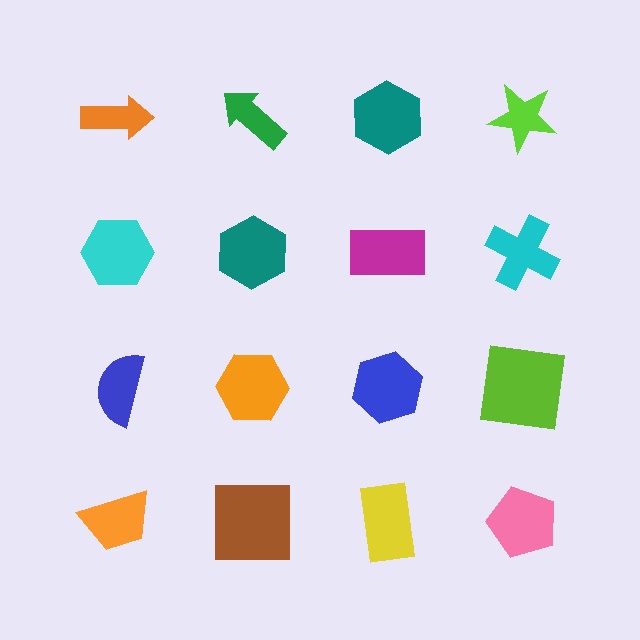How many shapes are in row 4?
4 shapes.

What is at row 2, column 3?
A magenta rectangle.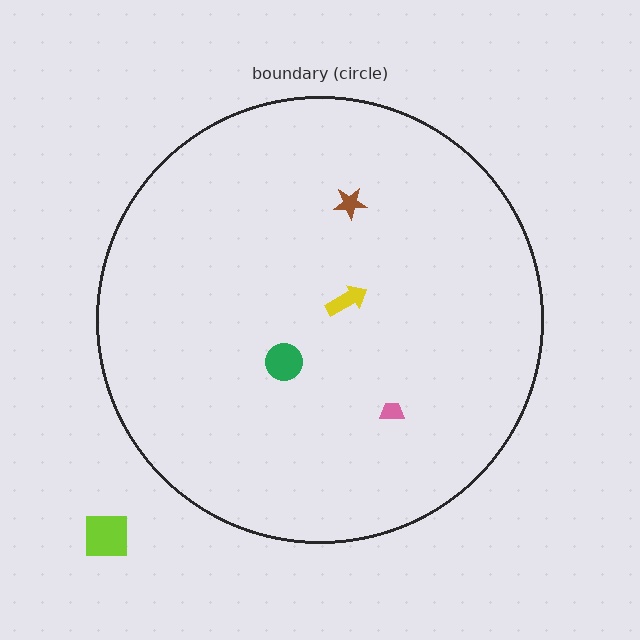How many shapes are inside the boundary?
4 inside, 1 outside.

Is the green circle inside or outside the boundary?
Inside.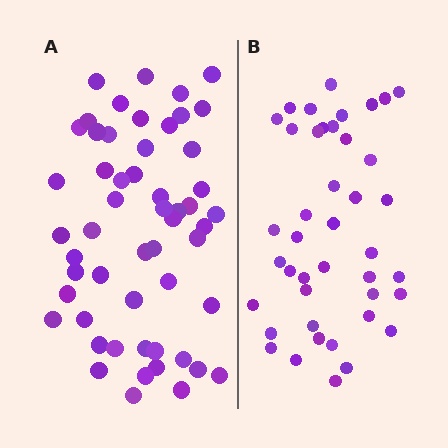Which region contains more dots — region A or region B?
Region A (the left region) has more dots.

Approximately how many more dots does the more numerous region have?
Region A has roughly 12 or so more dots than region B.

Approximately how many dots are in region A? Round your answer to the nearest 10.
About 50 dots. (The exact count is 54, which rounds to 50.)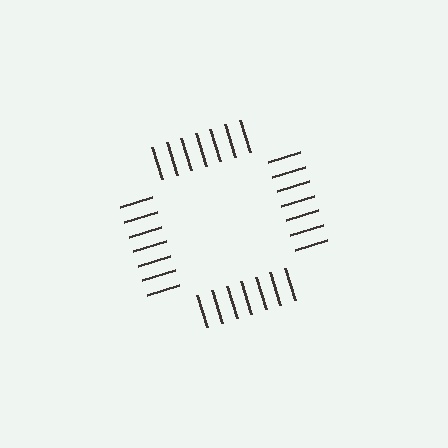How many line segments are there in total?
28 — 7 along each of the 4 edges.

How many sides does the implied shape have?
4 sides — the line-ends trace a square.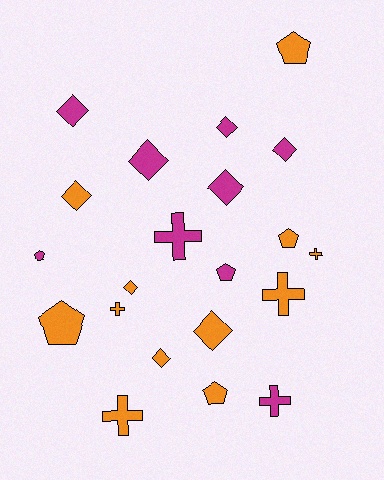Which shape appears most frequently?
Diamond, with 9 objects.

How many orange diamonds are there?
There are 4 orange diamonds.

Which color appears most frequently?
Orange, with 12 objects.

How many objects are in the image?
There are 21 objects.